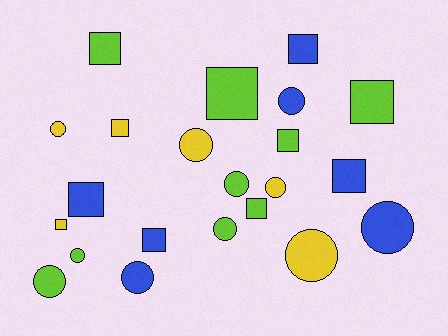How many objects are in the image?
There are 22 objects.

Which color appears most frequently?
Lime, with 9 objects.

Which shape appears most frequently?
Square, with 11 objects.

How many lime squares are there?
There are 5 lime squares.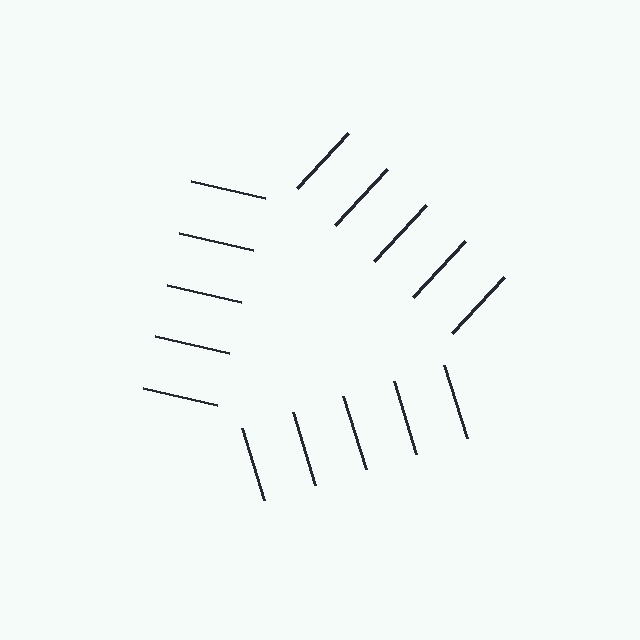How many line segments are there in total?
15 — 5 along each of the 3 edges.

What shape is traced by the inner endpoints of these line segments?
An illusory triangle — the line segments terminate on its edges but no continuous stroke is drawn.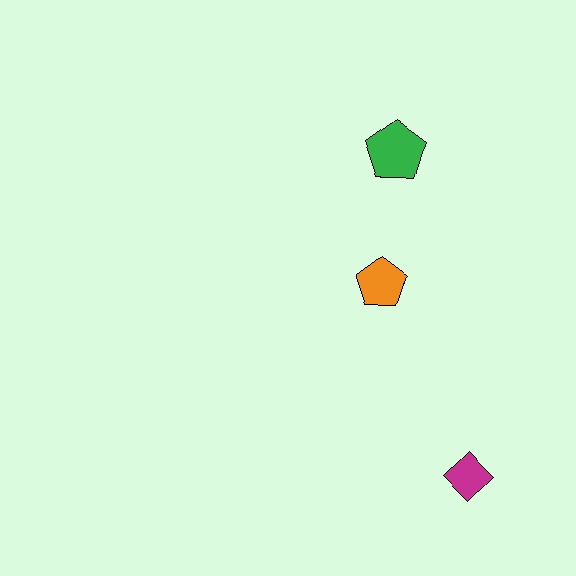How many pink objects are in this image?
There are no pink objects.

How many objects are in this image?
There are 3 objects.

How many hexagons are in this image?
There are no hexagons.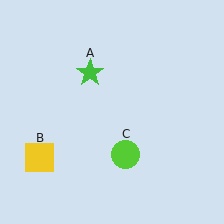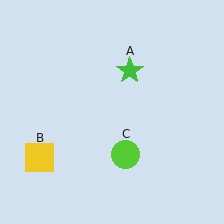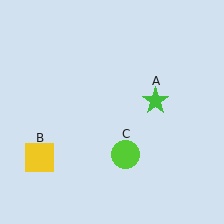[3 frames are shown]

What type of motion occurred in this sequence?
The green star (object A) rotated clockwise around the center of the scene.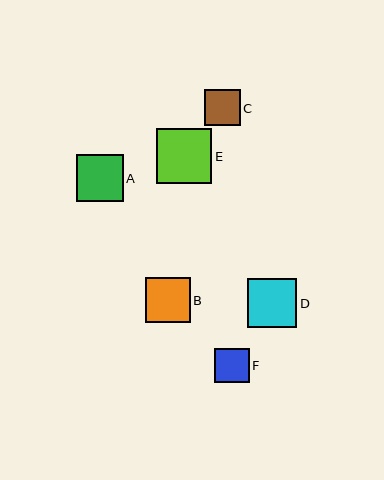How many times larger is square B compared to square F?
Square B is approximately 1.3 times the size of square F.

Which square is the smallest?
Square F is the smallest with a size of approximately 35 pixels.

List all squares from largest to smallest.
From largest to smallest: E, D, A, B, C, F.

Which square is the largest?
Square E is the largest with a size of approximately 55 pixels.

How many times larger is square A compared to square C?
Square A is approximately 1.3 times the size of square C.